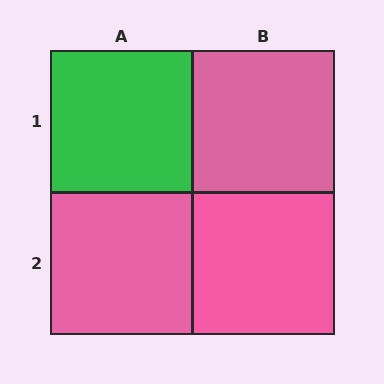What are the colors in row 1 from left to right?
Green, pink.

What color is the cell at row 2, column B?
Pink.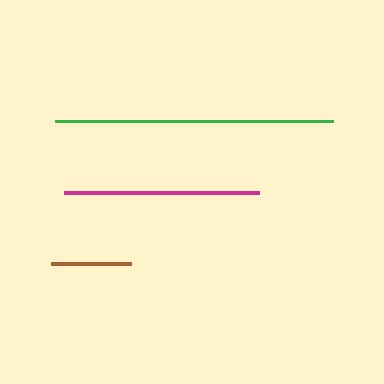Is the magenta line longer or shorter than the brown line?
The magenta line is longer than the brown line.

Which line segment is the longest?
The green line is the longest at approximately 278 pixels.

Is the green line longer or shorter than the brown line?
The green line is longer than the brown line.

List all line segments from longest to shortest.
From longest to shortest: green, magenta, brown.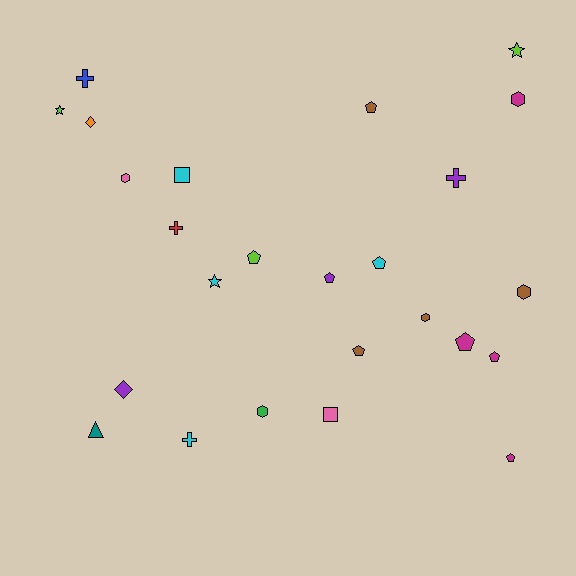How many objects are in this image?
There are 25 objects.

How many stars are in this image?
There are 3 stars.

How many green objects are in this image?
There is 1 green object.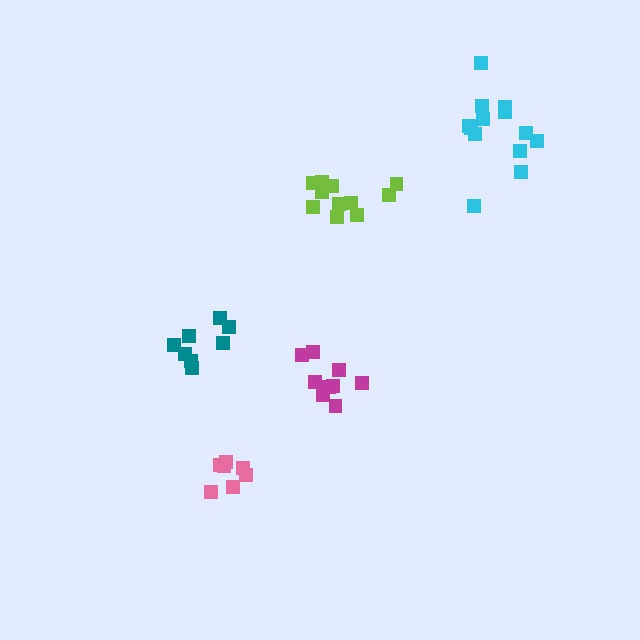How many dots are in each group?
Group 1: 8 dots, Group 2: 7 dots, Group 3: 13 dots, Group 4: 9 dots, Group 5: 11 dots (48 total).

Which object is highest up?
The cyan cluster is topmost.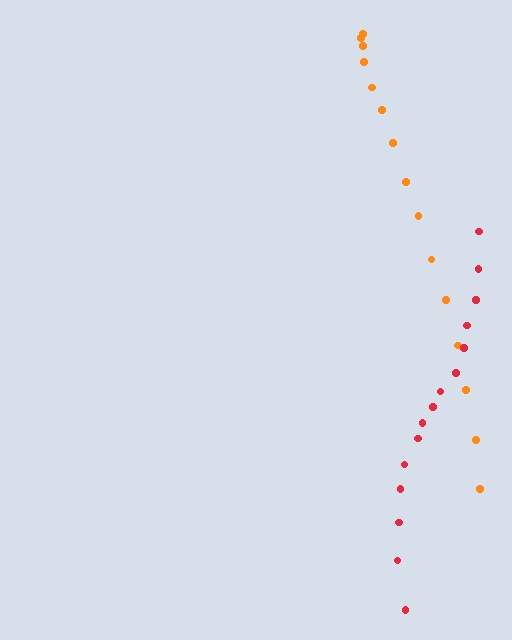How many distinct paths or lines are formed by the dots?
There are 2 distinct paths.